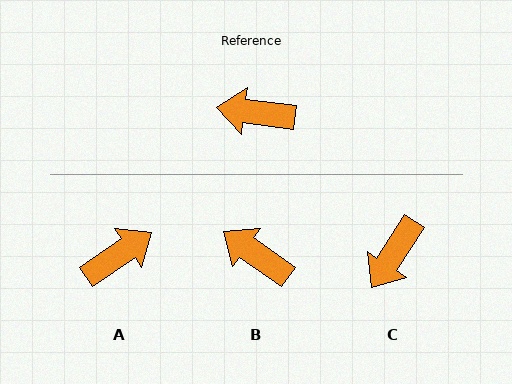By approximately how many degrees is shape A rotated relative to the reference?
Approximately 138 degrees clockwise.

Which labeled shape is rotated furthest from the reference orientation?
A, about 138 degrees away.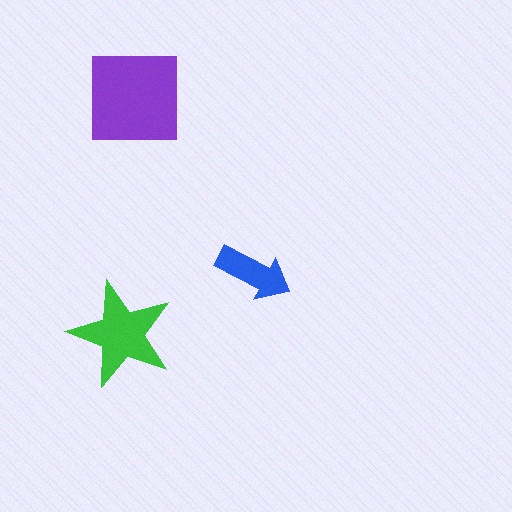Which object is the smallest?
The blue arrow.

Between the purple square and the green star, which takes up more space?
The purple square.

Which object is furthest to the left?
The green star is leftmost.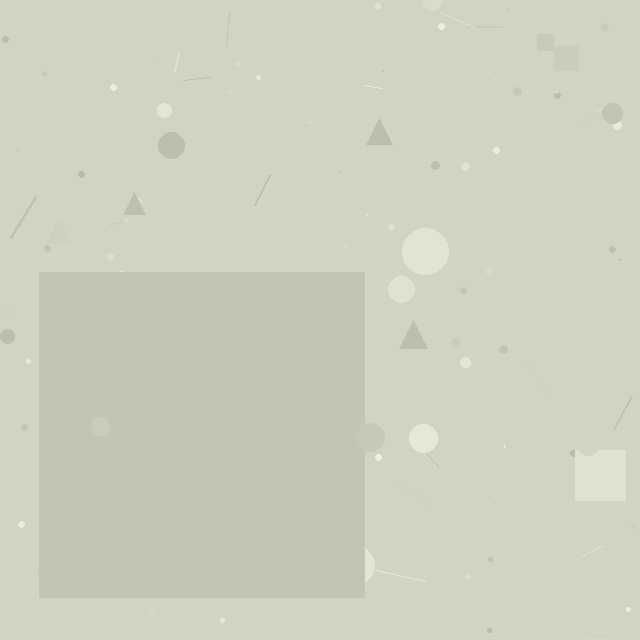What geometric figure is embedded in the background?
A square is embedded in the background.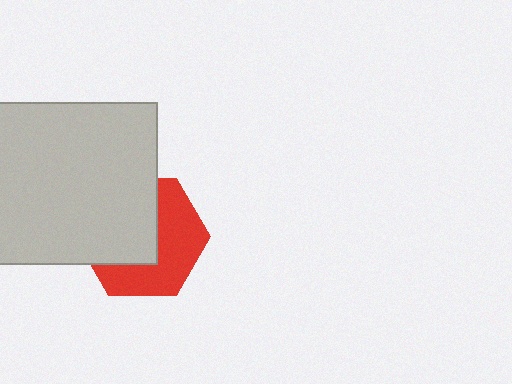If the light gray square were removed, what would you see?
You would see the complete red hexagon.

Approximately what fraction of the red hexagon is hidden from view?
Roughly 50% of the red hexagon is hidden behind the light gray square.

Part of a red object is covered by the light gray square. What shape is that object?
It is a hexagon.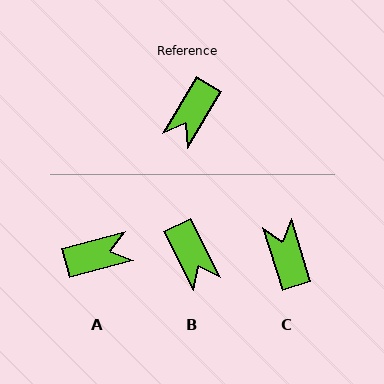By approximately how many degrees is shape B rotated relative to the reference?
Approximately 58 degrees counter-clockwise.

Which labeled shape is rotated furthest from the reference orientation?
A, about 136 degrees away.